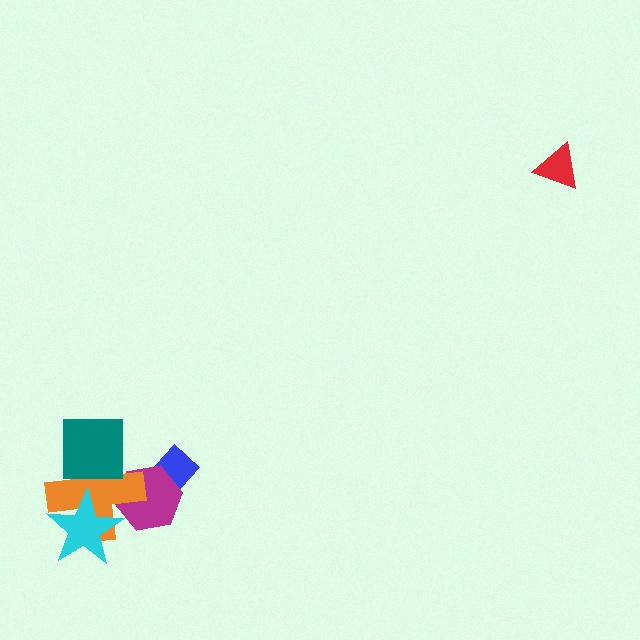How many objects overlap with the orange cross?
3 objects overlap with the orange cross.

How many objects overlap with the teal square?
1 object overlaps with the teal square.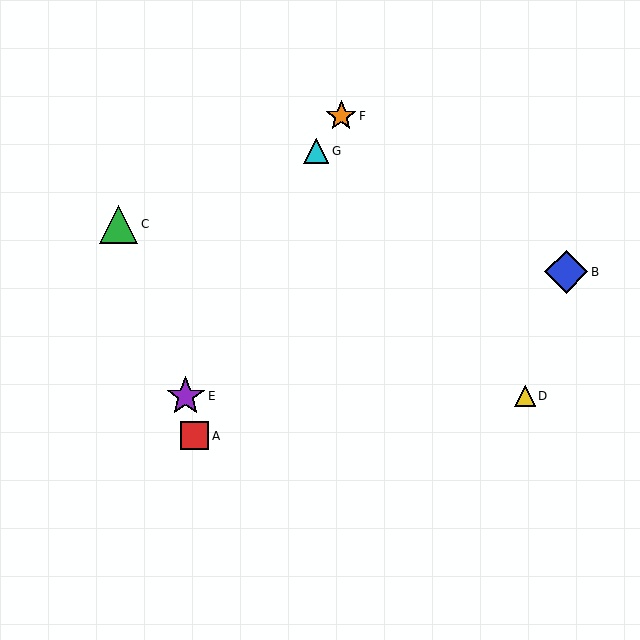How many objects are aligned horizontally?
2 objects (D, E) are aligned horizontally.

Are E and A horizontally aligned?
No, E is at y≈396 and A is at y≈436.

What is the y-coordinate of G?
Object G is at y≈151.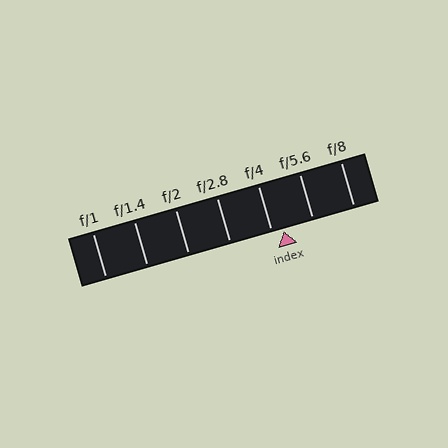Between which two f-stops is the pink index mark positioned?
The index mark is between f/4 and f/5.6.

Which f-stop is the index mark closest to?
The index mark is closest to f/4.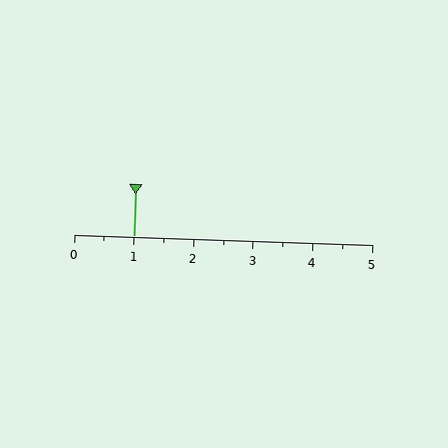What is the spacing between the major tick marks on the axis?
The major ticks are spaced 1 apart.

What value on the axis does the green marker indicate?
The marker indicates approximately 1.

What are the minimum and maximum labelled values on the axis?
The axis runs from 0 to 5.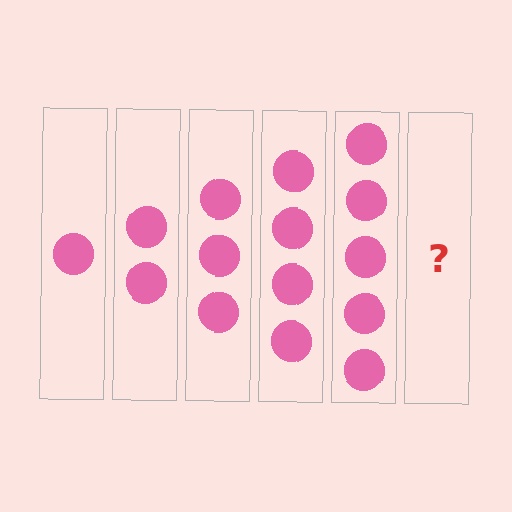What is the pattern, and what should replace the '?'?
The pattern is that each step adds one more circle. The '?' should be 6 circles.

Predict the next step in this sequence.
The next step is 6 circles.